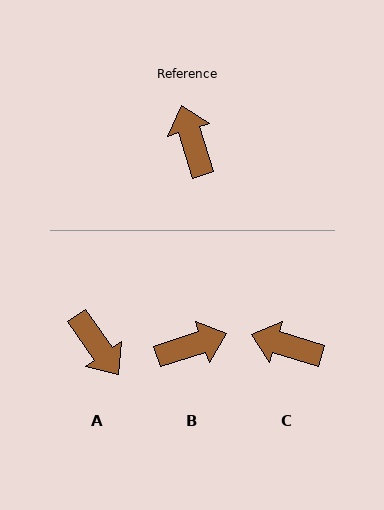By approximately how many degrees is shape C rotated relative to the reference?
Approximately 56 degrees counter-clockwise.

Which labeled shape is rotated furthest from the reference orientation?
A, about 162 degrees away.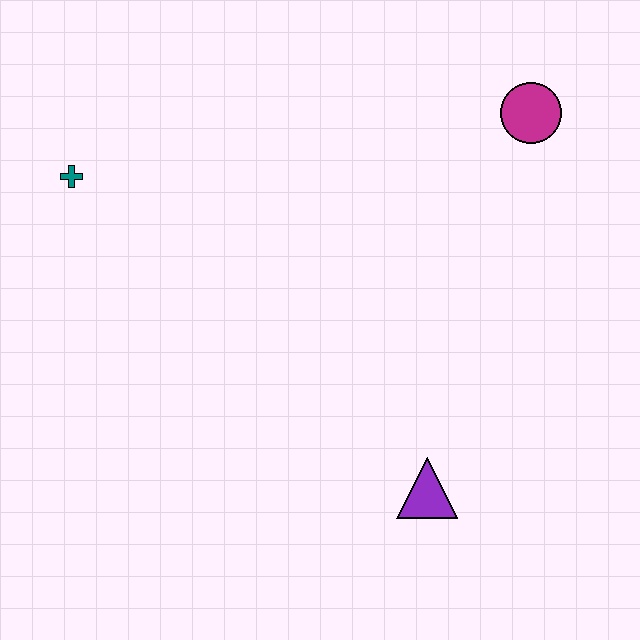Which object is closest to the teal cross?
The magenta circle is closest to the teal cross.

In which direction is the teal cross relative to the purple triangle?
The teal cross is to the left of the purple triangle.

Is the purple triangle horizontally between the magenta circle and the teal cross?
Yes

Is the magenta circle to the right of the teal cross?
Yes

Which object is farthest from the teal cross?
The purple triangle is farthest from the teal cross.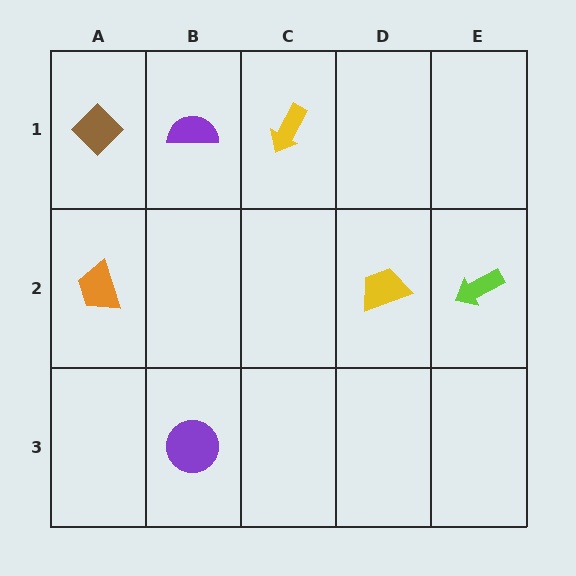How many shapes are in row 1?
3 shapes.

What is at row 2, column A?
An orange trapezoid.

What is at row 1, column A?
A brown diamond.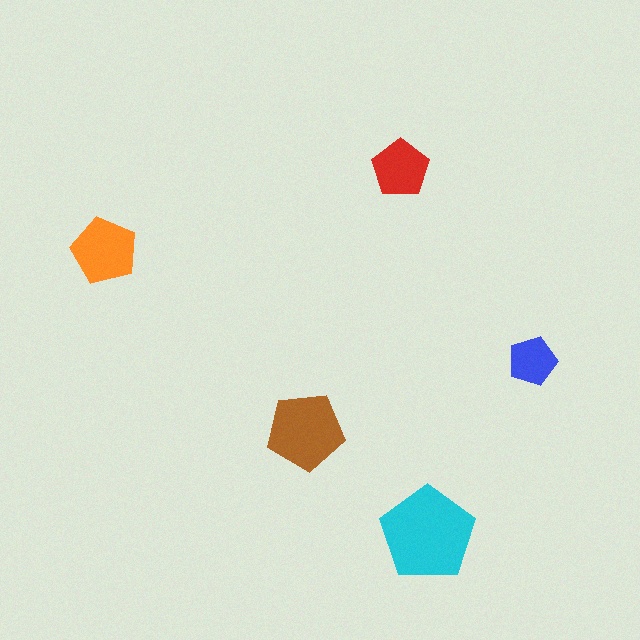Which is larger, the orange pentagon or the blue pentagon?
The orange one.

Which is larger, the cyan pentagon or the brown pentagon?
The cyan one.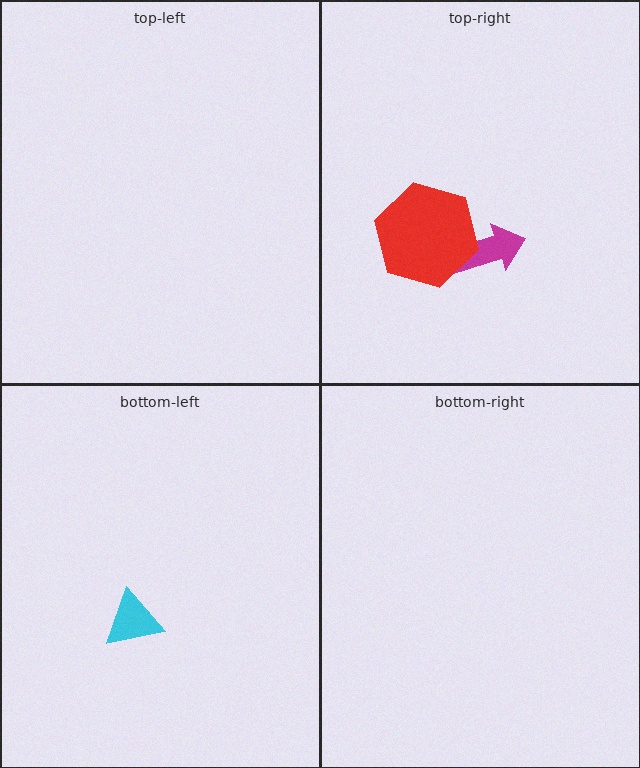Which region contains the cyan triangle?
The bottom-left region.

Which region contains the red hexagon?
The top-right region.